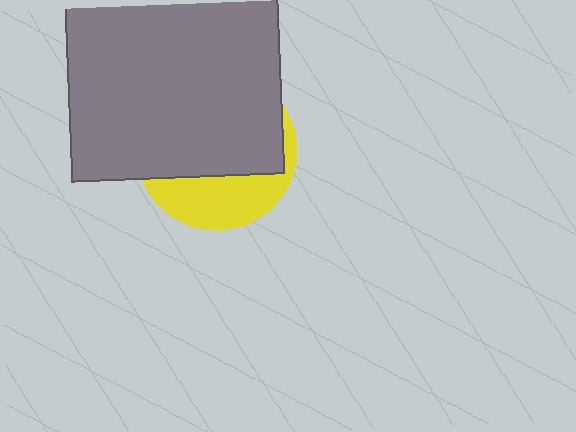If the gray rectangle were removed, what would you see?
You would see the complete yellow circle.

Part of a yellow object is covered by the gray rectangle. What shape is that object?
It is a circle.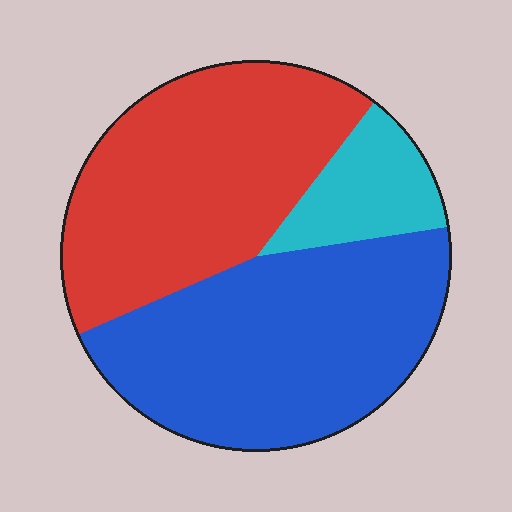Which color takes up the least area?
Cyan, at roughly 10%.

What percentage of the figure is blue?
Blue covers 46% of the figure.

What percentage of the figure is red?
Red covers 42% of the figure.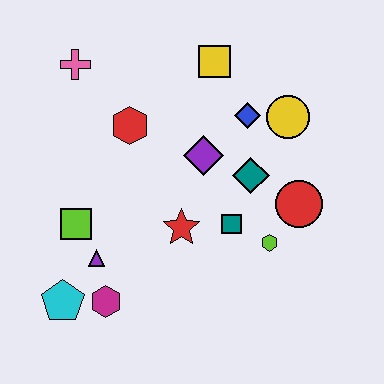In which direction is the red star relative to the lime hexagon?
The red star is to the left of the lime hexagon.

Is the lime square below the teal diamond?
Yes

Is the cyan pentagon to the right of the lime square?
No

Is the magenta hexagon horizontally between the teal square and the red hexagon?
No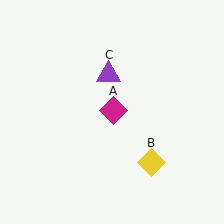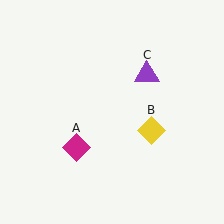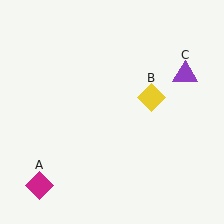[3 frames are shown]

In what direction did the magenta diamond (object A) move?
The magenta diamond (object A) moved down and to the left.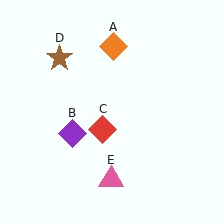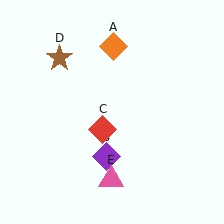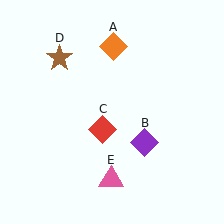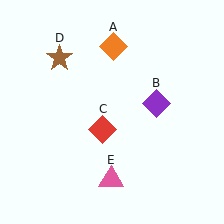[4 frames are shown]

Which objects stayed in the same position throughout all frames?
Orange diamond (object A) and red diamond (object C) and brown star (object D) and pink triangle (object E) remained stationary.